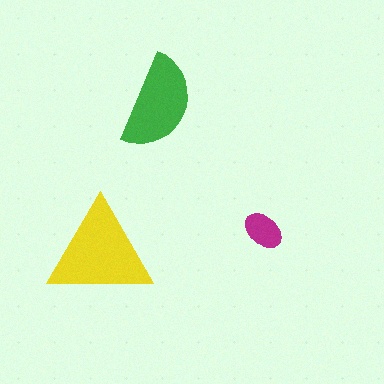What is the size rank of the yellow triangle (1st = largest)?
1st.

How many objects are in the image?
There are 3 objects in the image.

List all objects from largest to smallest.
The yellow triangle, the green semicircle, the magenta ellipse.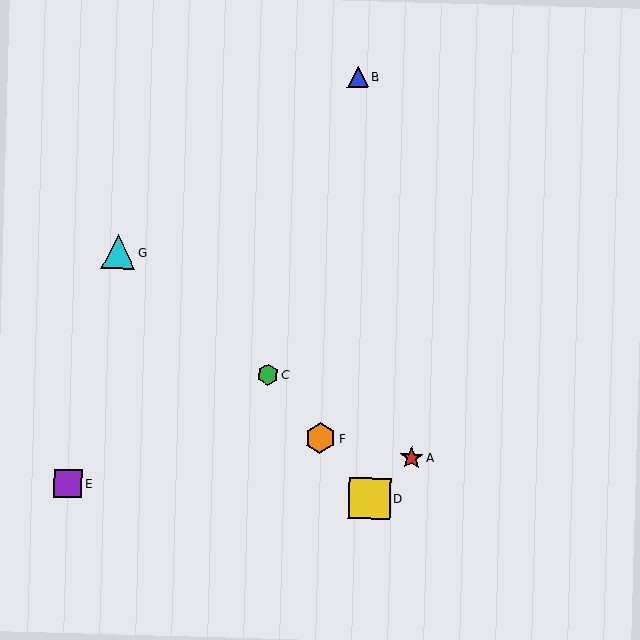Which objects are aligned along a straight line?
Objects C, D, F are aligned along a straight line.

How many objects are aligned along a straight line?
3 objects (C, D, F) are aligned along a straight line.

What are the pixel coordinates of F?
Object F is at (320, 438).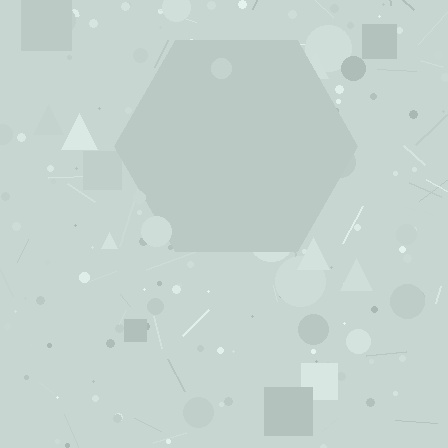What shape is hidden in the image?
A hexagon is hidden in the image.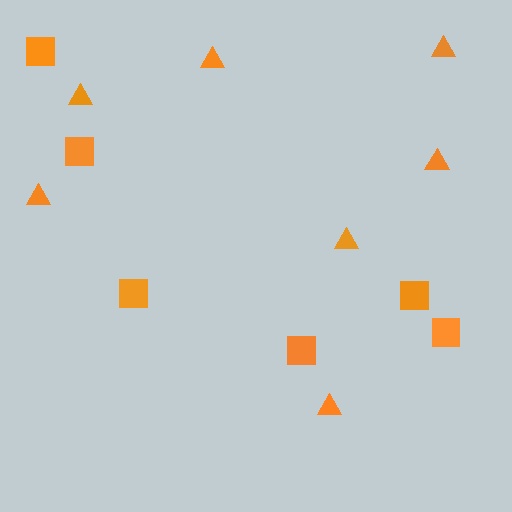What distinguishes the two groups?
There are 2 groups: one group of squares (6) and one group of triangles (7).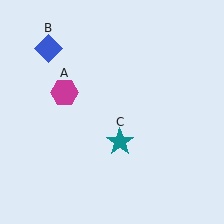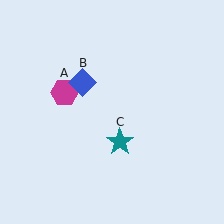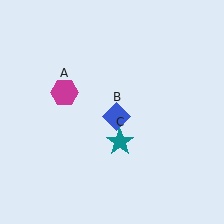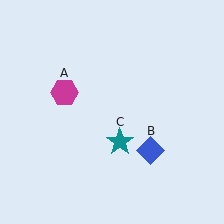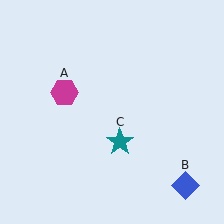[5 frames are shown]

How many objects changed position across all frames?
1 object changed position: blue diamond (object B).